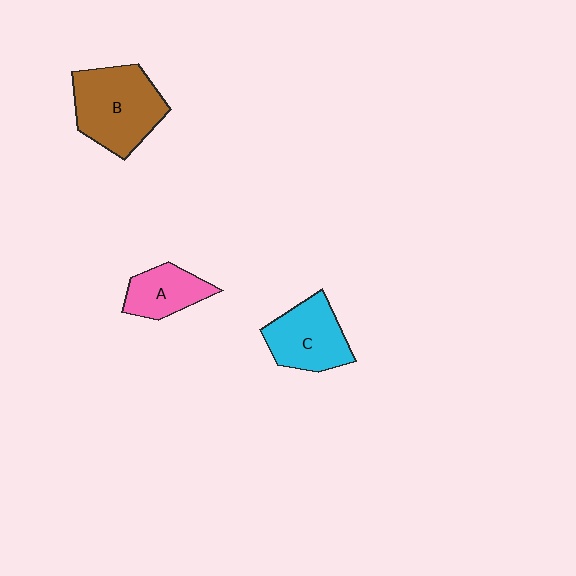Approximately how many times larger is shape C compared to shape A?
Approximately 1.4 times.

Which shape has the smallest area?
Shape A (pink).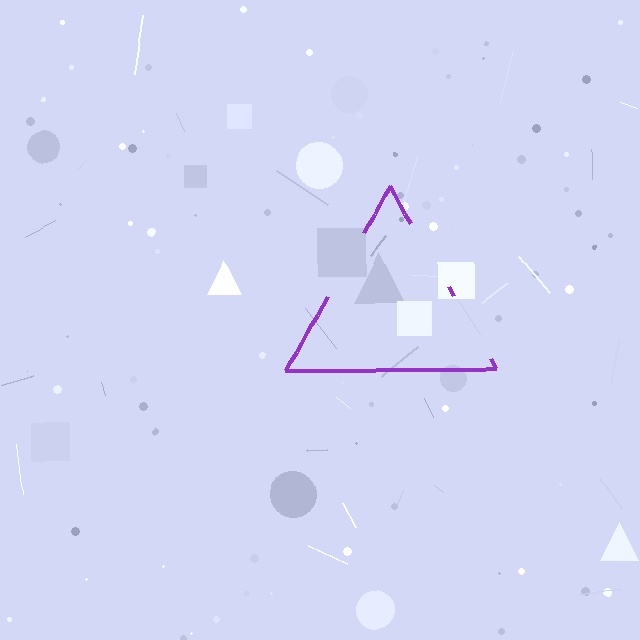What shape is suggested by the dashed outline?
The dashed outline suggests a triangle.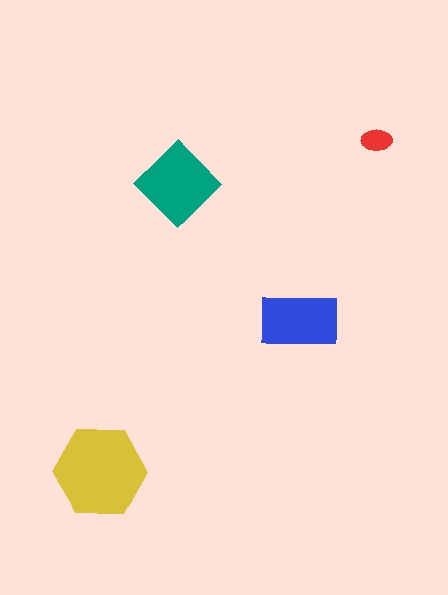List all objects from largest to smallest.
The yellow hexagon, the teal diamond, the blue rectangle, the red ellipse.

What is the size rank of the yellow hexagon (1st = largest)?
1st.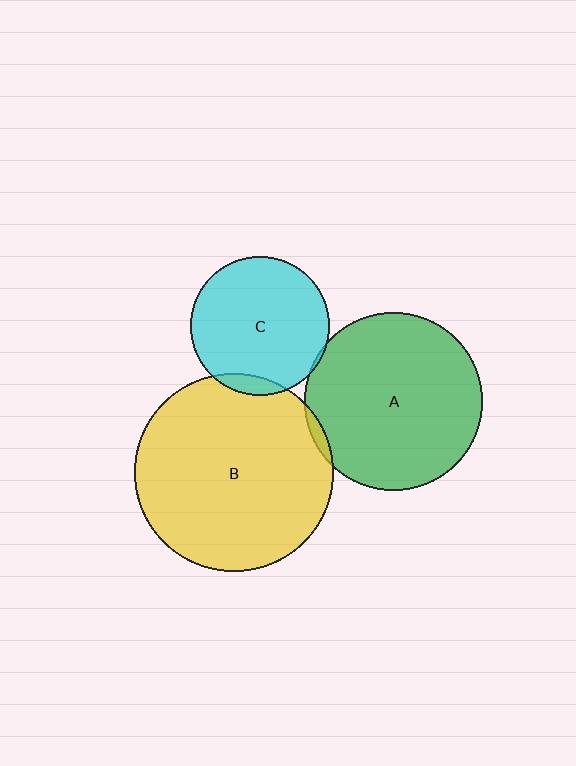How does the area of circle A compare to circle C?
Approximately 1.6 times.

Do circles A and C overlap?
Yes.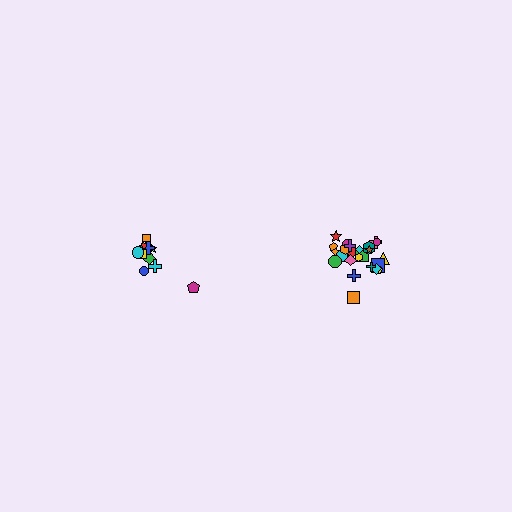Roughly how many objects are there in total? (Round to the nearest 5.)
Roughly 35 objects in total.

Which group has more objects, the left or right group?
The right group.